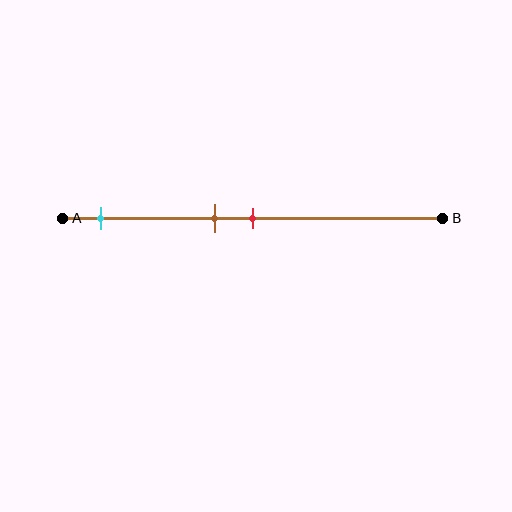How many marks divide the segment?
There are 3 marks dividing the segment.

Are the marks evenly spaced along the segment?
No, the marks are not evenly spaced.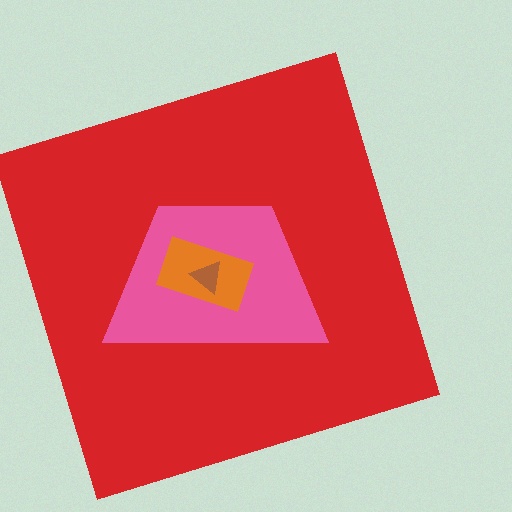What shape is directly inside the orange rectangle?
The brown triangle.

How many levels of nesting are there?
4.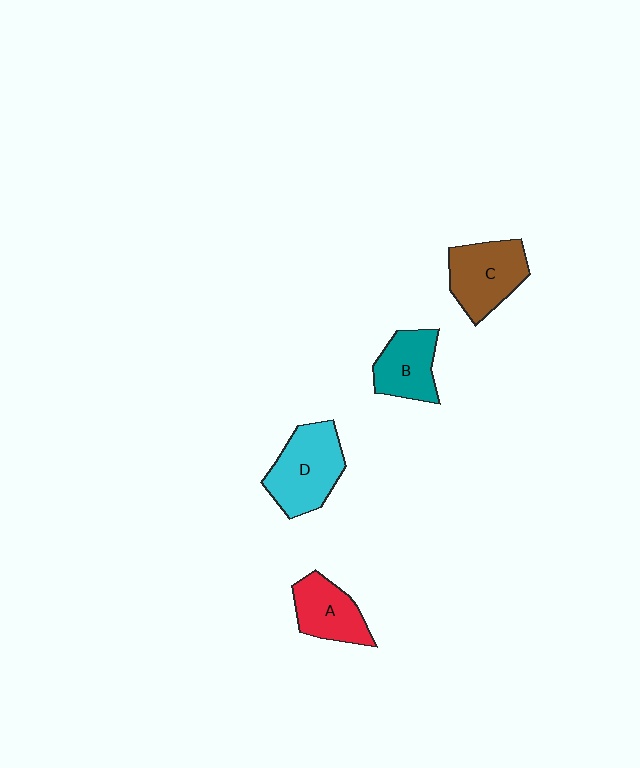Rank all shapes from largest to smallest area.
From largest to smallest: D (cyan), C (brown), A (red), B (teal).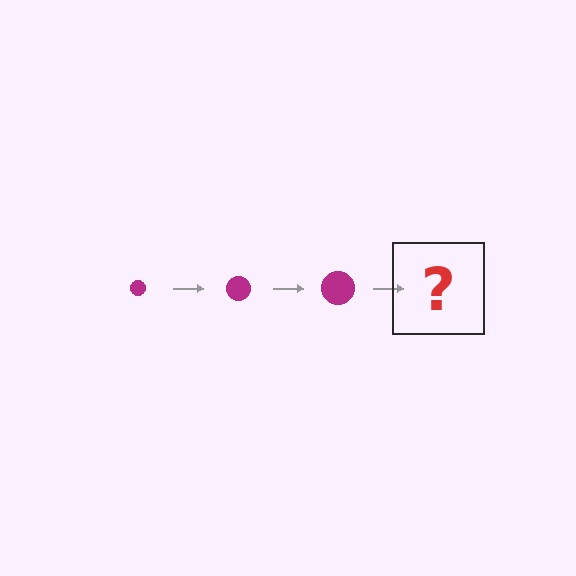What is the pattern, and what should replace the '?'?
The pattern is that the circle gets progressively larger each step. The '?' should be a magenta circle, larger than the previous one.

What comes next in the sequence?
The next element should be a magenta circle, larger than the previous one.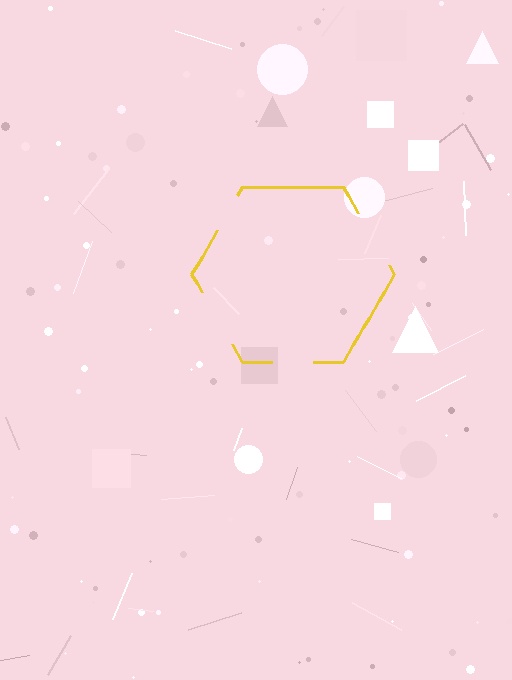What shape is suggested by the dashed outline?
The dashed outline suggests a hexagon.